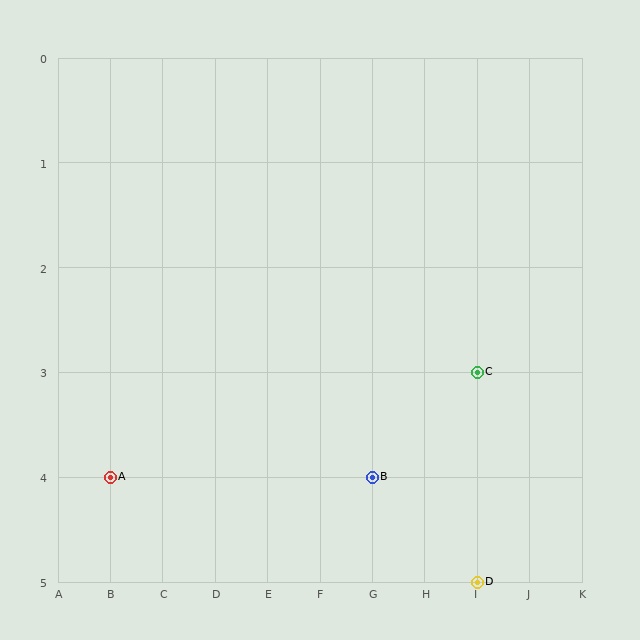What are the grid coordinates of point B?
Point B is at grid coordinates (G, 4).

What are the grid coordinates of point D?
Point D is at grid coordinates (I, 5).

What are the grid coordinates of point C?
Point C is at grid coordinates (I, 3).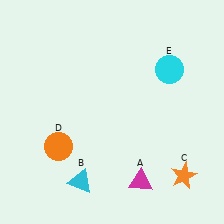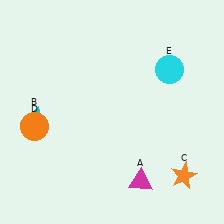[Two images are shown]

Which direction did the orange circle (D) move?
The orange circle (D) moved left.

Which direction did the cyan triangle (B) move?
The cyan triangle (B) moved up.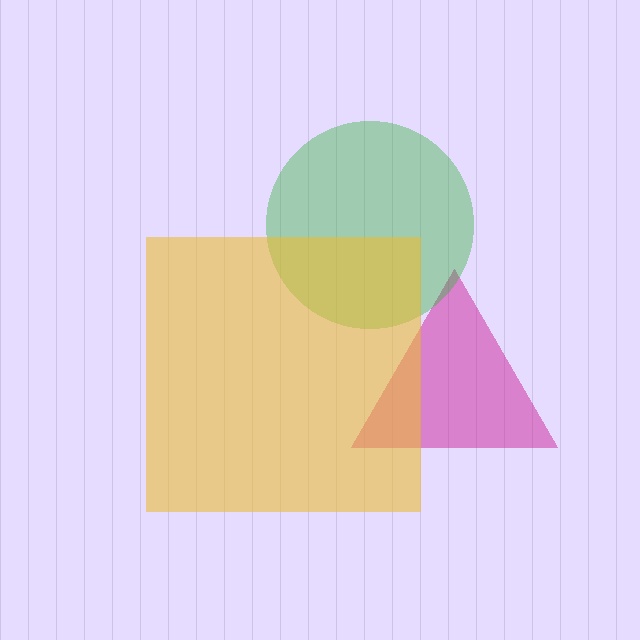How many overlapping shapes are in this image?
There are 3 overlapping shapes in the image.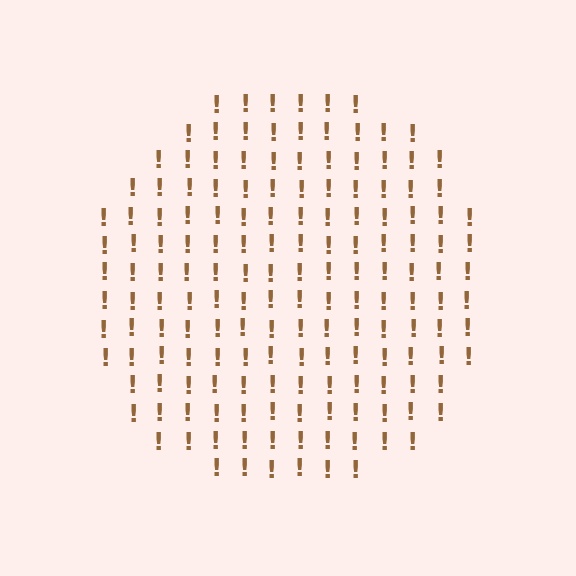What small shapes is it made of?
It is made of small exclamation marks.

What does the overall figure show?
The overall figure shows a circle.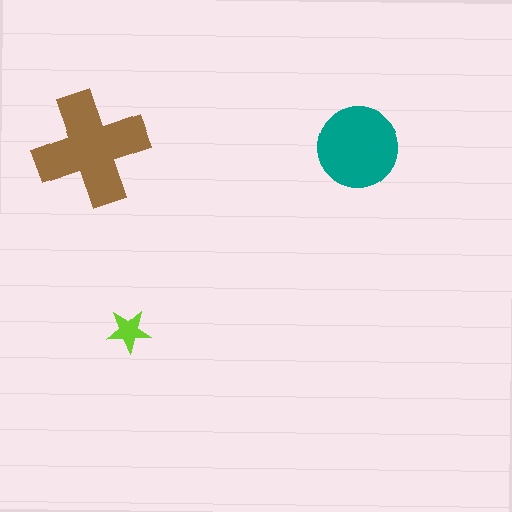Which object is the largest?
The brown cross.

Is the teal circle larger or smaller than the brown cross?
Smaller.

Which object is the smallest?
The lime star.